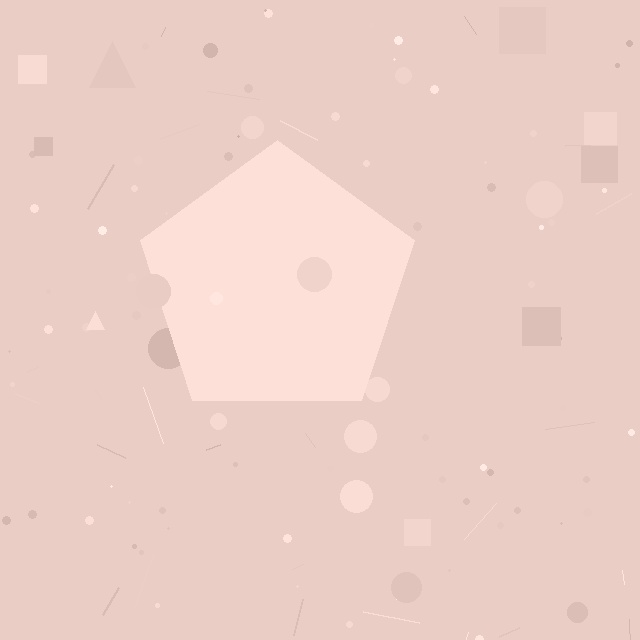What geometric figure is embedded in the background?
A pentagon is embedded in the background.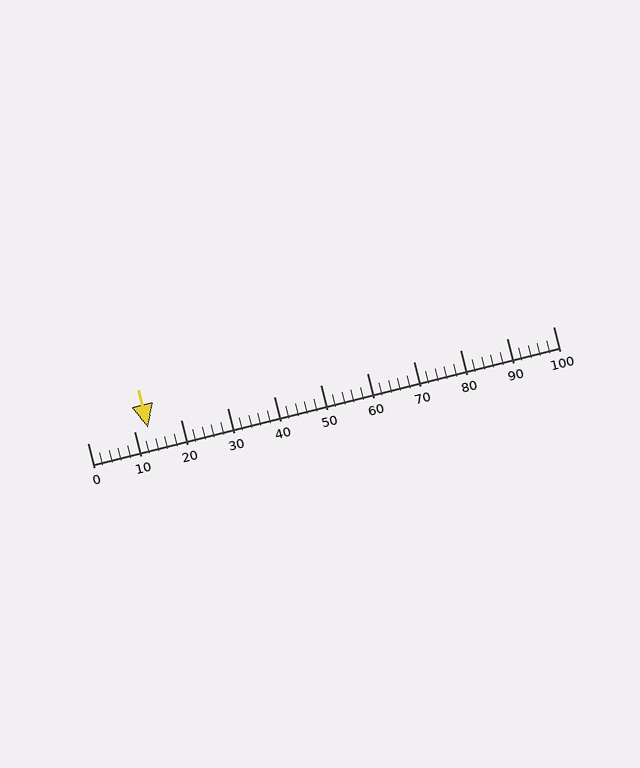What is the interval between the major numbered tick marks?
The major tick marks are spaced 10 units apart.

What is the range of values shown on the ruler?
The ruler shows values from 0 to 100.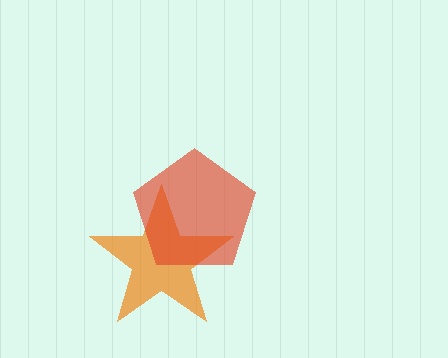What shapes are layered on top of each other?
The layered shapes are: an orange star, a red pentagon.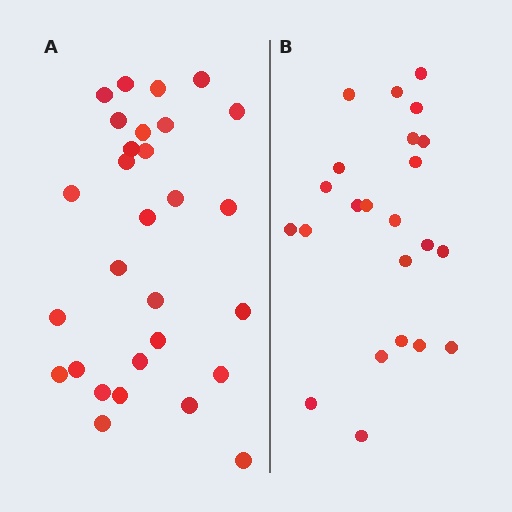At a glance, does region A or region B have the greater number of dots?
Region A (the left region) has more dots.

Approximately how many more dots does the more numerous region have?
Region A has about 6 more dots than region B.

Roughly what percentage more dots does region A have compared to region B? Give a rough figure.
About 25% more.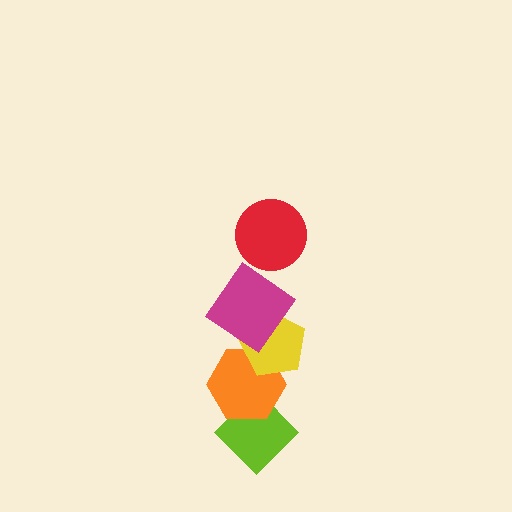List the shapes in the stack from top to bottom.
From top to bottom: the red circle, the magenta diamond, the yellow pentagon, the orange hexagon, the lime diamond.